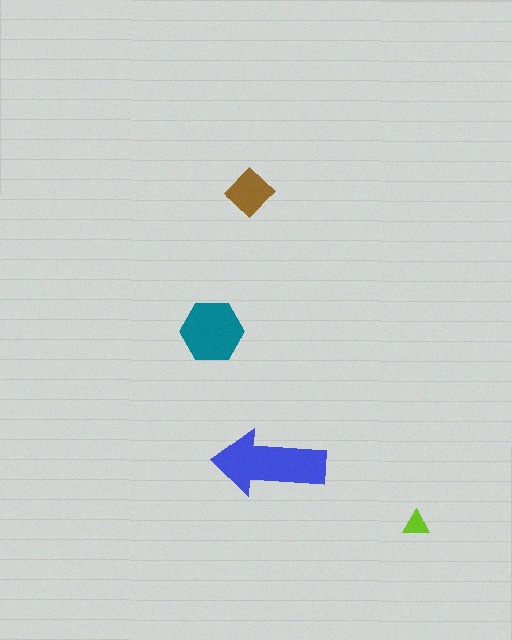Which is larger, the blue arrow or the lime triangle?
The blue arrow.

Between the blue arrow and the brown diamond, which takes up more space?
The blue arrow.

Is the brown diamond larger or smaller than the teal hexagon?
Smaller.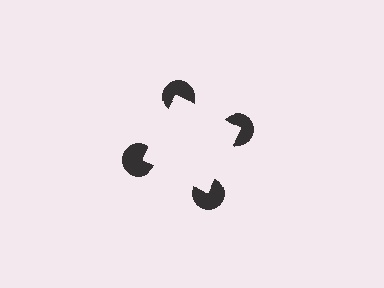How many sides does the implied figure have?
4 sides.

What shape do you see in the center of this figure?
An illusory square — its edges are inferred from the aligned wedge cuts in the pac-man discs, not physically drawn.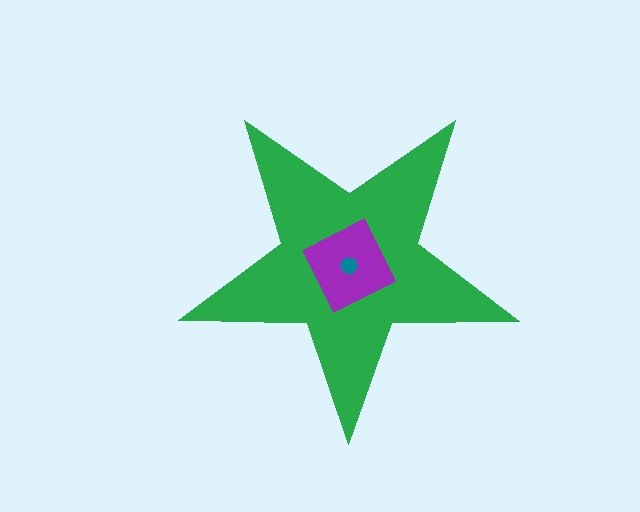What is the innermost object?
The teal hexagon.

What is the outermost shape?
The green star.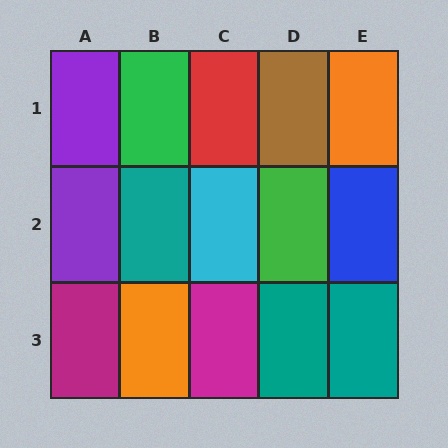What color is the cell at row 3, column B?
Orange.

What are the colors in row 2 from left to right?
Purple, teal, cyan, green, blue.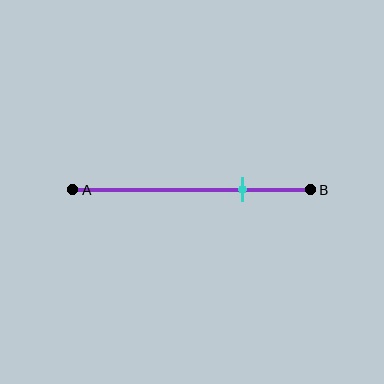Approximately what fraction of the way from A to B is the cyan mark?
The cyan mark is approximately 70% of the way from A to B.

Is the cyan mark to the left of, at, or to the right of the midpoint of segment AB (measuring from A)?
The cyan mark is to the right of the midpoint of segment AB.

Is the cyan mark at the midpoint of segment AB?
No, the mark is at about 70% from A, not at the 50% midpoint.